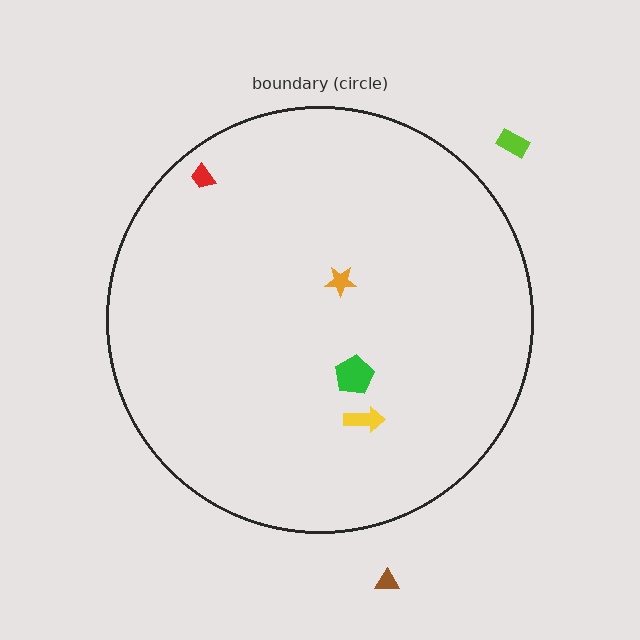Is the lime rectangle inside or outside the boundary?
Outside.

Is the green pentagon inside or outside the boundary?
Inside.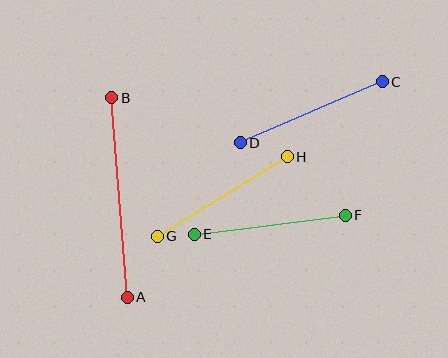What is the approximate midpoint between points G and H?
The midpoint is at approximately (222, 196) pixels.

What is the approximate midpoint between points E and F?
The midpoint is at approximately (270, 225) pixels.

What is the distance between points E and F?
The distance is approximately 152 pixels.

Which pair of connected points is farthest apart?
Points A and B are farthest apart.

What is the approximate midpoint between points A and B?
The midpoint is at approximately (119, 197) pixels.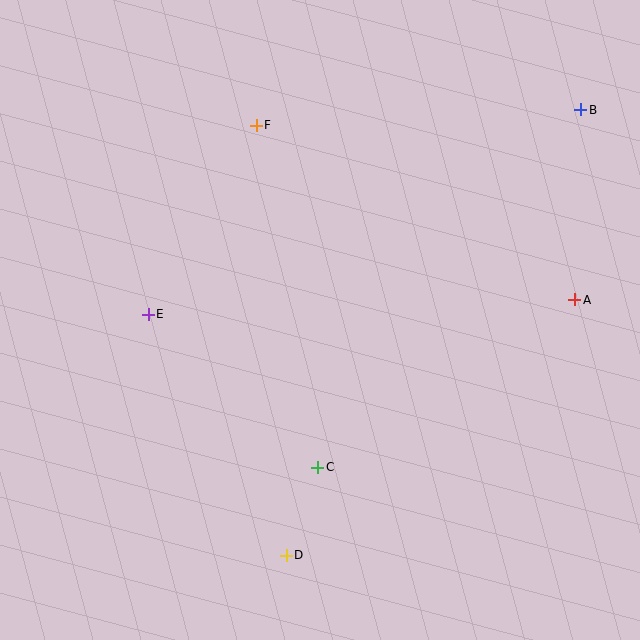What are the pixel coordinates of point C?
Point C is at (318, 467).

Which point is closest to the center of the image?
Point C at (318, 467) is closest to the center.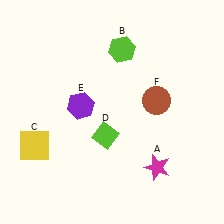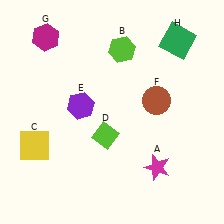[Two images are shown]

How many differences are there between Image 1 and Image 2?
There are 2 differences between the two images.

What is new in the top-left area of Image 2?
A magenta hexagon (G) was added in the top-left area of Image 2.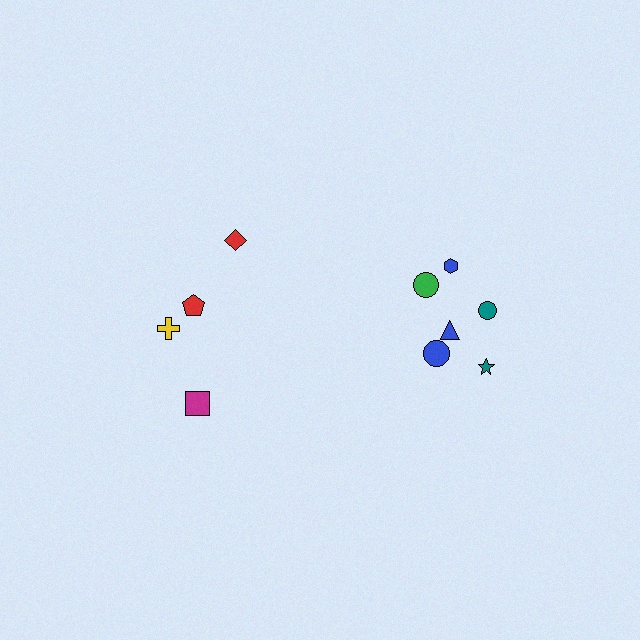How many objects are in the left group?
There are 4 objects.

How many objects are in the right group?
There are 6 objects.